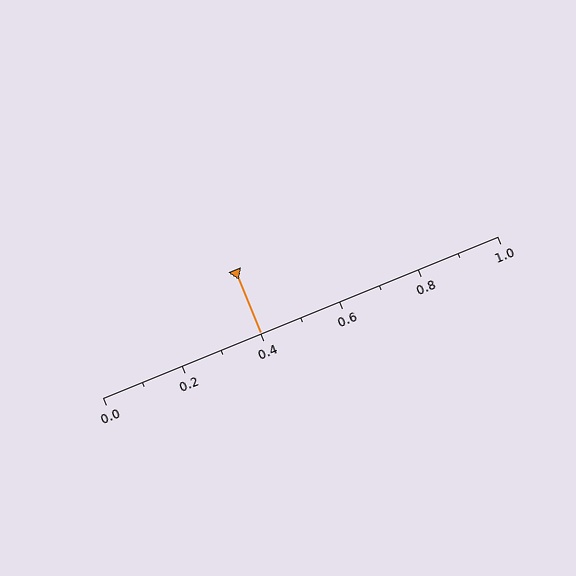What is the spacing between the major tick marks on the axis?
The major ticks are spaced 0.2 apart.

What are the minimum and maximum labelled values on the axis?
The axis runs from 0.0 to 1.0.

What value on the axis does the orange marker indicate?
The marker indicates approximately 0.4.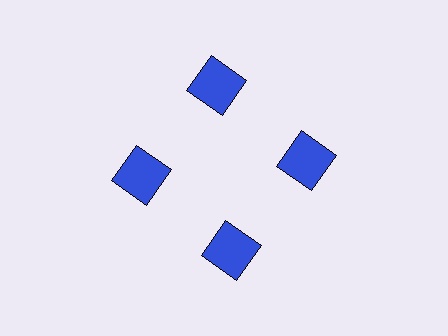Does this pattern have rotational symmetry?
Yes, this pattern has 4-fold rotational symmetry. It looks the same after rotating 90 degrees around the center.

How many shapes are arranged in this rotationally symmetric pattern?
There are 4 shapes, arranged in 4 groups of 1.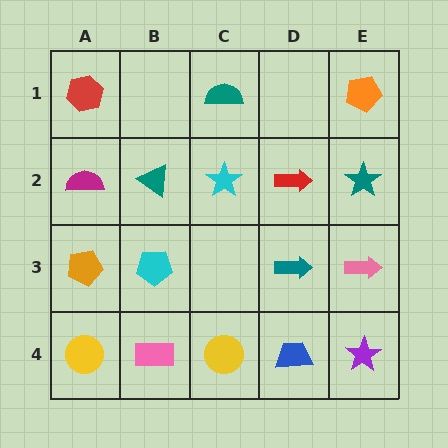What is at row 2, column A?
A magenta semicircle.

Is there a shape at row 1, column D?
No, that cell is empty.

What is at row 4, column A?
A yellow circle.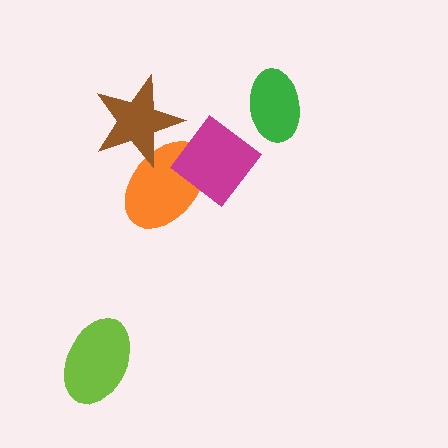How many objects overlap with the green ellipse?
0 objects overlap with the green ellipse.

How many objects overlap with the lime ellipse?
0 objects overlap with the lime ellipse.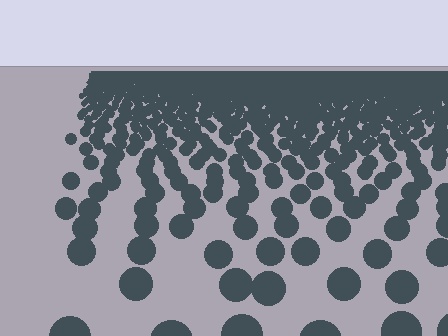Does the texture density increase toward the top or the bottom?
Density increases toward the top.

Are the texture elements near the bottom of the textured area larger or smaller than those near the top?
Larger. Near the bottom, elements are closer to the viewer and appear at a bigger on-screen size.